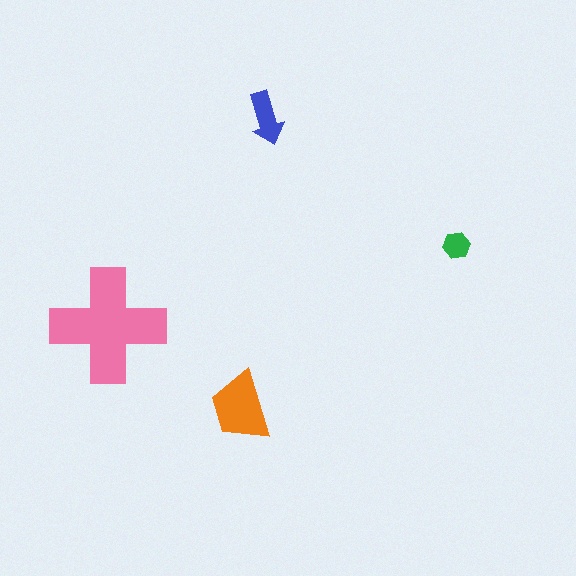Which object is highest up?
The blue arrow is topmost.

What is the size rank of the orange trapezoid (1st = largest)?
2nd.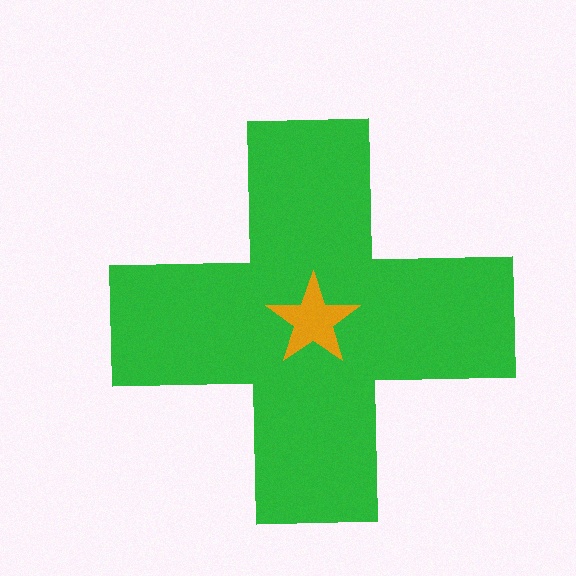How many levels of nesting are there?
2.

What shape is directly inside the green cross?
The orange star.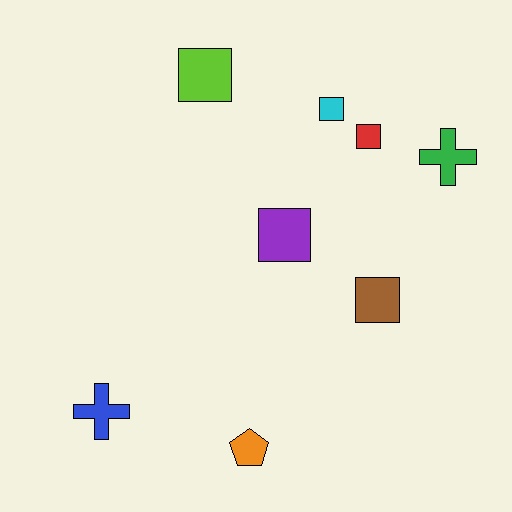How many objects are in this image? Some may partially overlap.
There are 8 objects.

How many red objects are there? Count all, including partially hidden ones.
There is 1 red object.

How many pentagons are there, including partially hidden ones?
There is 1 pentagon.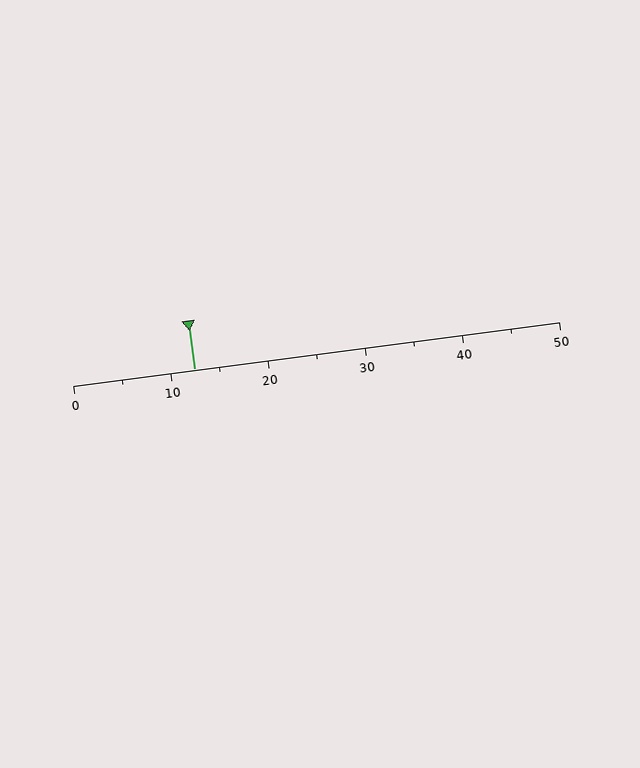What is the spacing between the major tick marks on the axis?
The major ticks are spaced 10 apart.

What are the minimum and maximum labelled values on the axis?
The axis runs from 0 to 50.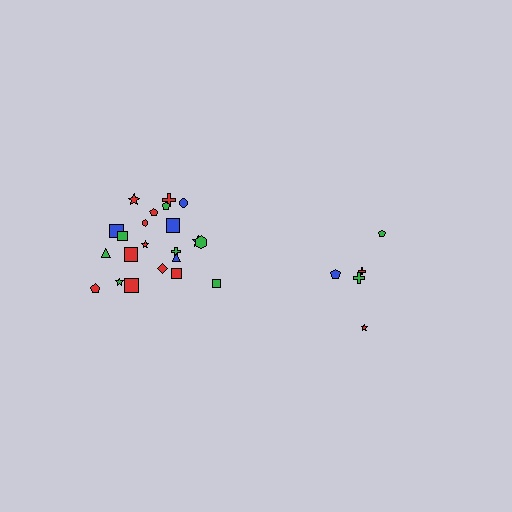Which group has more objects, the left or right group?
The left group.